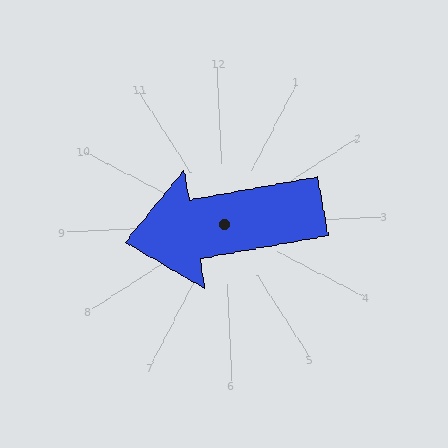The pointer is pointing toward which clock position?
Roughly 9 o'clock.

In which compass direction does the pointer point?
West.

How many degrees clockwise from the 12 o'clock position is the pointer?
Approximately 263 degrees.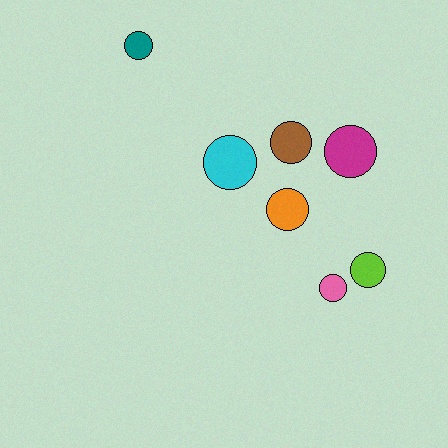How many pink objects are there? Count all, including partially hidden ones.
There is 1 pink object.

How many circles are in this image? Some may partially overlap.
There are 7 circles.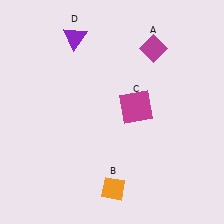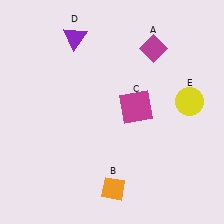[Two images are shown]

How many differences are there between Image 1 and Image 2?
There is 1 difference between the two images.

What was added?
A yellow circle (E) was added in Image 2.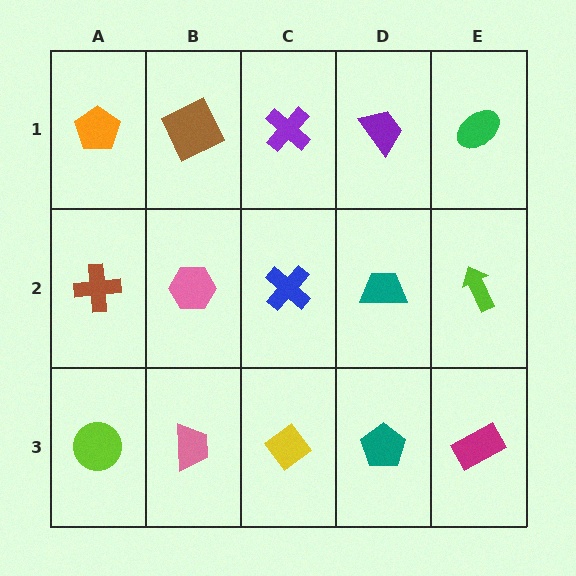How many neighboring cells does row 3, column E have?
2.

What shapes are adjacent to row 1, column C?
A blue cross (row 2, column C), a brown square (row 1, column B), a purple trapezoid (row 1, column D).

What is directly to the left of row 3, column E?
A teal pentagon.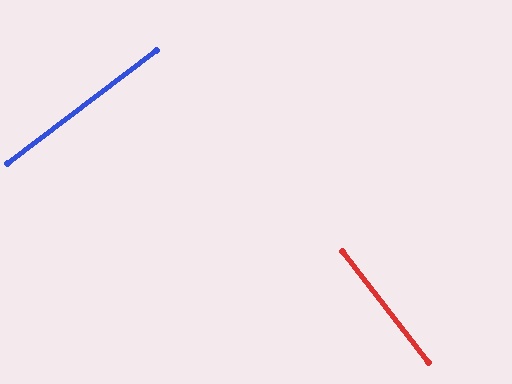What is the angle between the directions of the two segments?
Approximately 90 degrees.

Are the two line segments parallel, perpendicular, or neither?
Perpendicular — they meet at approximately 90°.